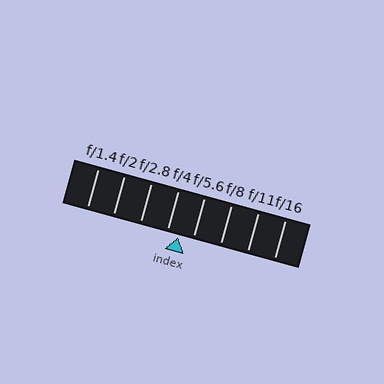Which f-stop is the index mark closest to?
The index mark is closest to f/4.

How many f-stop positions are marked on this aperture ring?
There are 8 f-stop positions marked.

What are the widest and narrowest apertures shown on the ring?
The widest aperture shown is f/1.4 and the narrowest is f/16.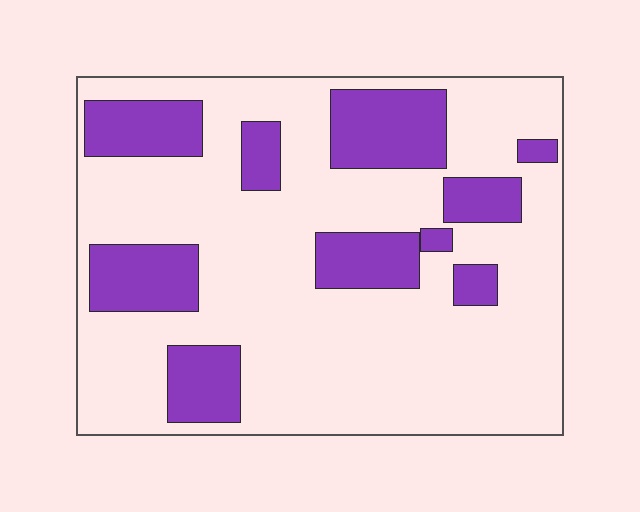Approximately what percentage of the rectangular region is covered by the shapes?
Approximately 25%.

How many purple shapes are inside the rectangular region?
10.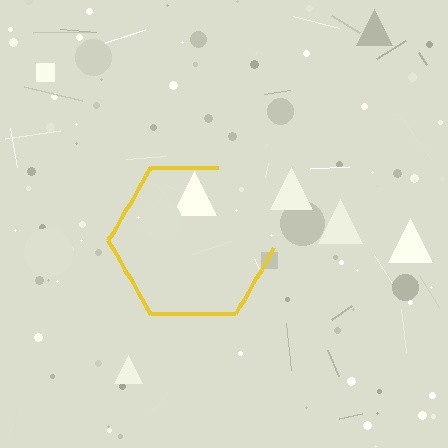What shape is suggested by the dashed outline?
The dashed outline suggests a hexagon.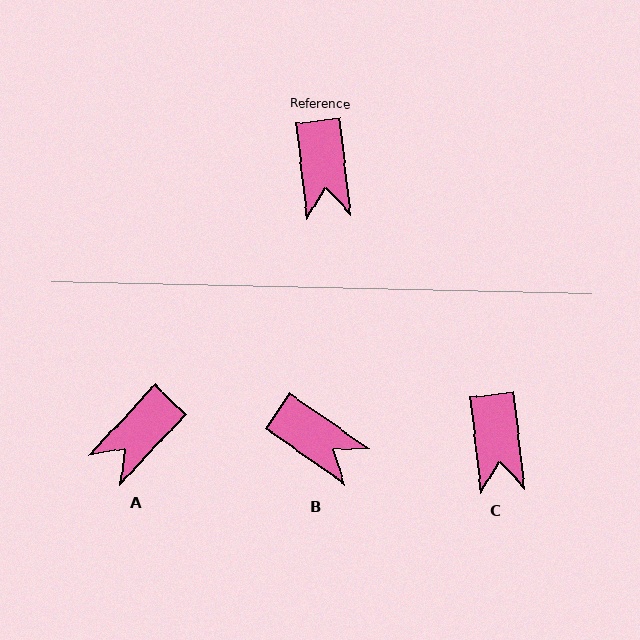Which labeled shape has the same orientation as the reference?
C.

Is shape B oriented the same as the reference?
No, it is off by about 49 degrees.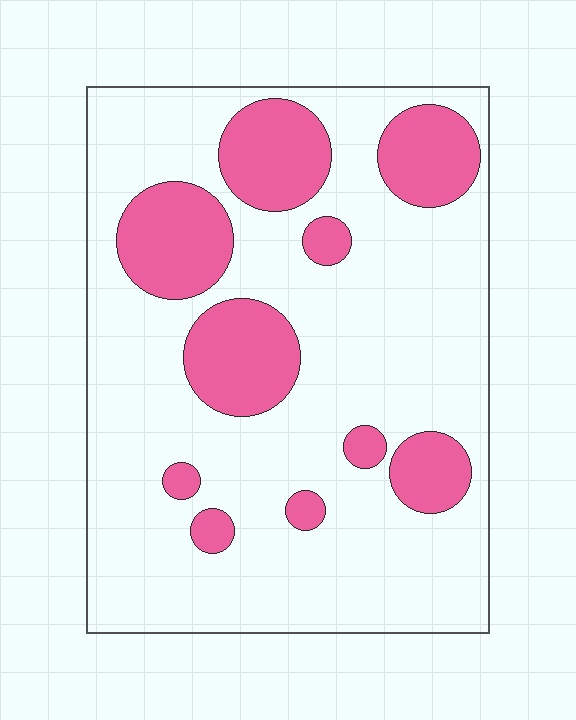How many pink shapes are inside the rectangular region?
10.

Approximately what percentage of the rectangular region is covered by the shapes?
Approximately 25%.